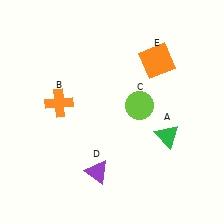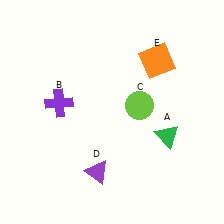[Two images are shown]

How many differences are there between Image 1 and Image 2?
There is 1 difference between the two images.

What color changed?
The cross (B) changed from orange in Image 1 to purple in Image 2.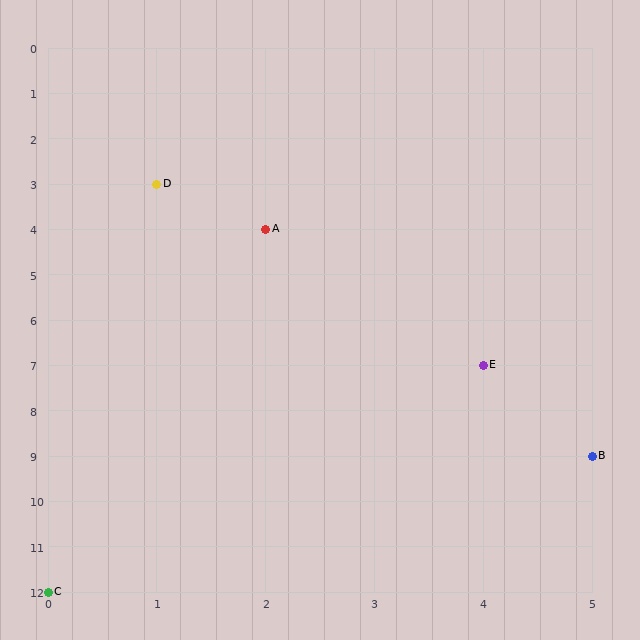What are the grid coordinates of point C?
Point C is at grid coordinates (0, 12).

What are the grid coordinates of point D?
Point D is at grid coordinates (1, 3).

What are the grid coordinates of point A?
Point A is at grid coordinates (2, 4).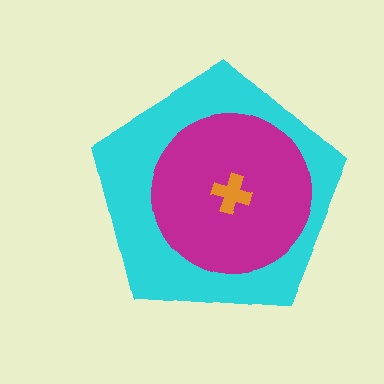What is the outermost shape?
The cyan pentagon.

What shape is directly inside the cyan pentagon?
The magenta circle.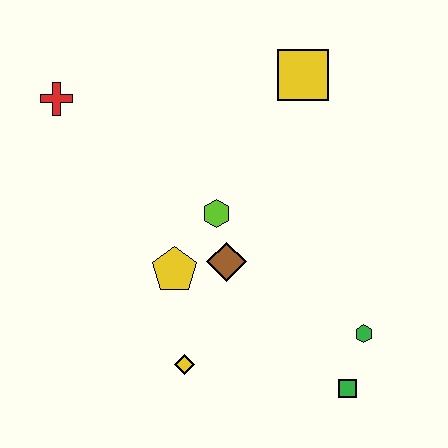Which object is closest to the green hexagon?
The green square is closest to the green hexagon.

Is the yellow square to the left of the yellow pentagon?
No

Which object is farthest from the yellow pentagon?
The yellow square is farthest from the yellow pentagon.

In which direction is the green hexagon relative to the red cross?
The green hexagon is to the right of the red cross.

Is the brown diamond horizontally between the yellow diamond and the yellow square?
Yes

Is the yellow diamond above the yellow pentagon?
No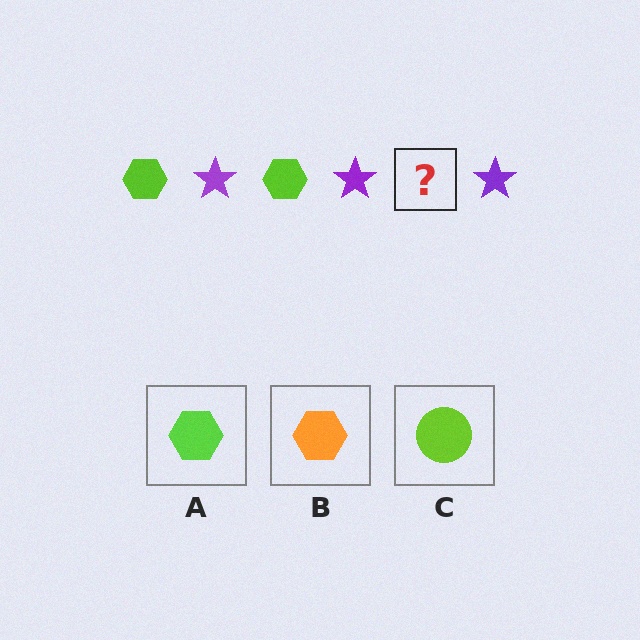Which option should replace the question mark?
Option A.